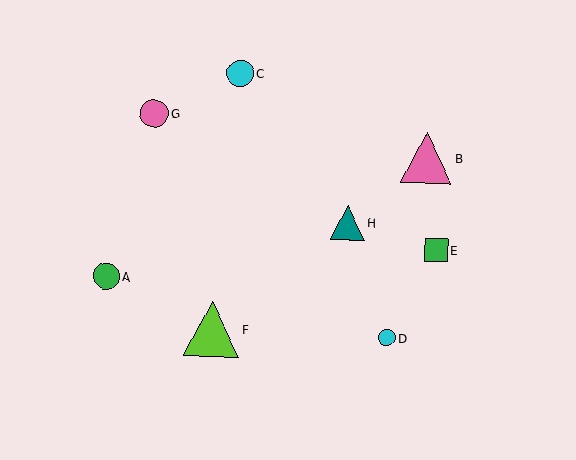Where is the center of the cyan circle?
The center of the cyan circle is at (387, 338).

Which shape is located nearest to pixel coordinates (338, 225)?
The teal triangle (labeled H) at (348, 223) is nearest to that location.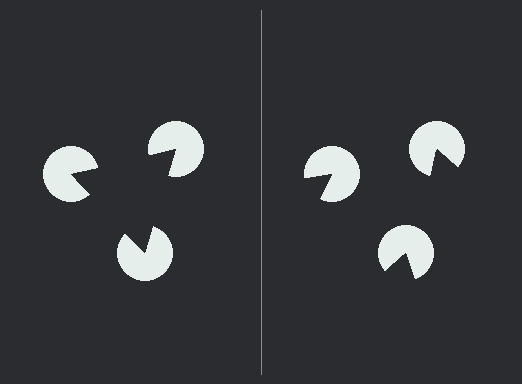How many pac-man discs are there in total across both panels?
6 — 3 on each side.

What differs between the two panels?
The pac-man discs are positioned identically on both sides; only the wedge orientations differ. On the left they align to a triangle; on the right they are misaligned.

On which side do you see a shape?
An illusory triangle appears on the left side. On the right side the wedge cuts are rotated, so no coherent shape forms.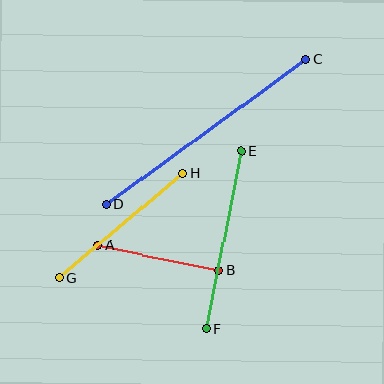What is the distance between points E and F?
The distance is approximately 181 pixels.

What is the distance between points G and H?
The distance is approximately 162 pixels.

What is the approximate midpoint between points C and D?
The midpoint is at approximately (206, 132) pixels.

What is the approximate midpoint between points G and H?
The midpoint is at approximately (121, 225) pixels.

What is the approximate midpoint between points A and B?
The midpoint is at approximately (159, 258) pixels.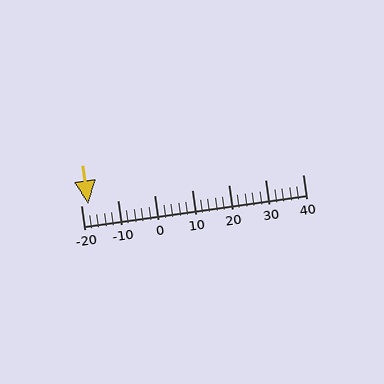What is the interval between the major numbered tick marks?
The major tick marks are spaced 10 units apart.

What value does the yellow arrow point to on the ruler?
The yellow arrow points to approximately -18.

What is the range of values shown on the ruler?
The ruler shows values from -20 to 40.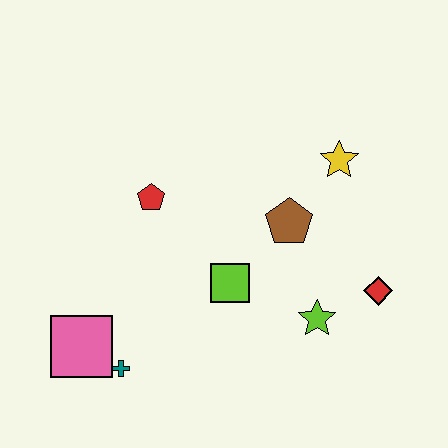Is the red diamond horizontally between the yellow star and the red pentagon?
No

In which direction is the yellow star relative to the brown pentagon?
The yellow star is above the brown pentagon.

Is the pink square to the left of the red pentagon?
Yes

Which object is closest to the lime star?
The red diamond is closest to the lime star.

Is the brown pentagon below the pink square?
No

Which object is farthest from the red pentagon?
The red diamond is farthest from the red pentagon.